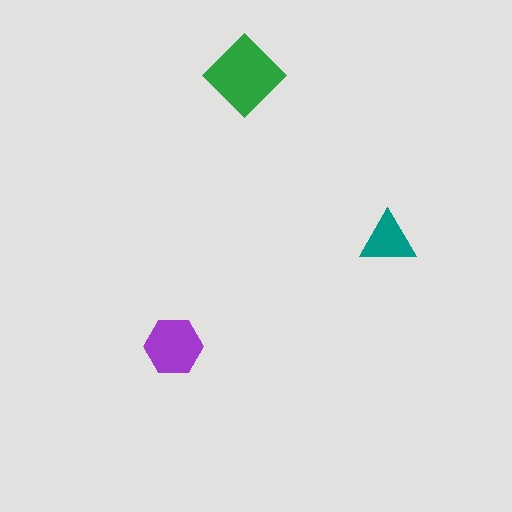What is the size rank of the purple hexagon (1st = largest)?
2nd.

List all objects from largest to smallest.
The green diamond, the purple hexagon, the teal triangle.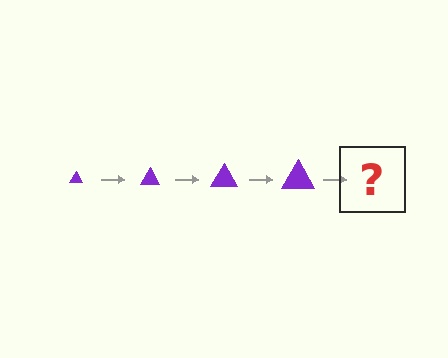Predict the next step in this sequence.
The next step is a purple triangle, larger than the previous one.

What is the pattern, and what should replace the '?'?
The pattern is that the triangle gets progressively larger each step. The '?' should be a purple triangle, larger than the previous one.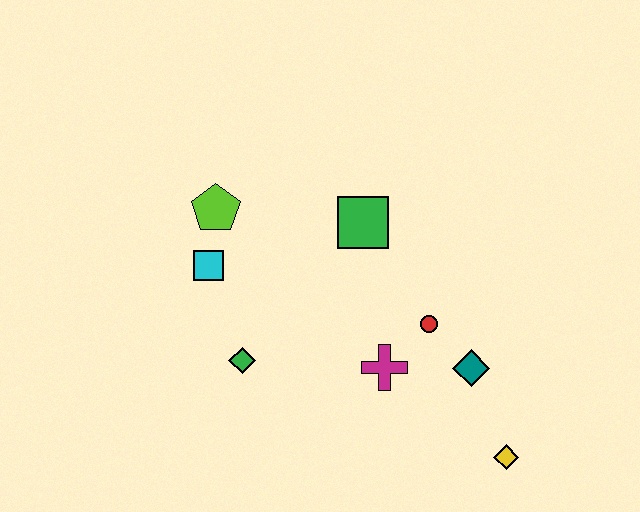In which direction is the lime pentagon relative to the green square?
The lime pentagon is to the left of the green square.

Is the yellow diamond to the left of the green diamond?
No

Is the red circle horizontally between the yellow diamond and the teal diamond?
No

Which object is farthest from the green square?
The yellow diamond is farthest from the green square.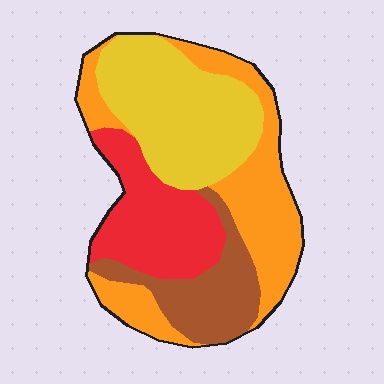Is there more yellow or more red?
Yellow.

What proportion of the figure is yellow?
Yellow covers about 30% of the figure.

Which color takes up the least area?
Brown, at roughly 15%.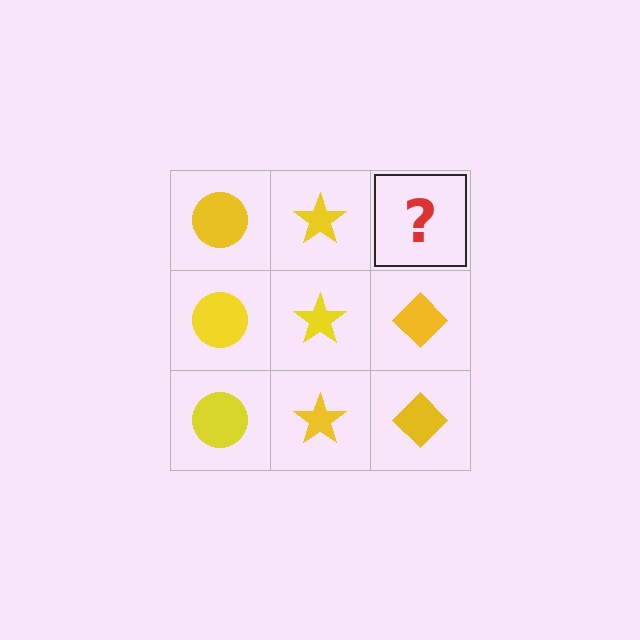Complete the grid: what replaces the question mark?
The question mark should be replaced with a yellow diamond.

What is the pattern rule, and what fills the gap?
The rule is that each column has a consistent shape. The gap should be filled with a yellow diamond.